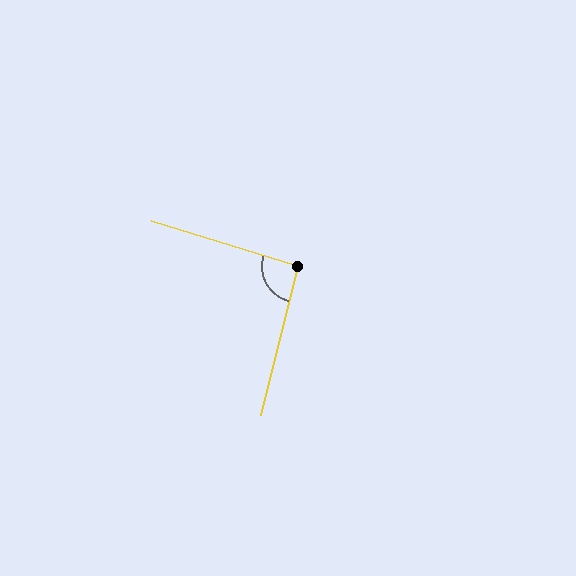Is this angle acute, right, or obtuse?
It is approximately a right angle.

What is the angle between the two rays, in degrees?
Approximately 93 degrees.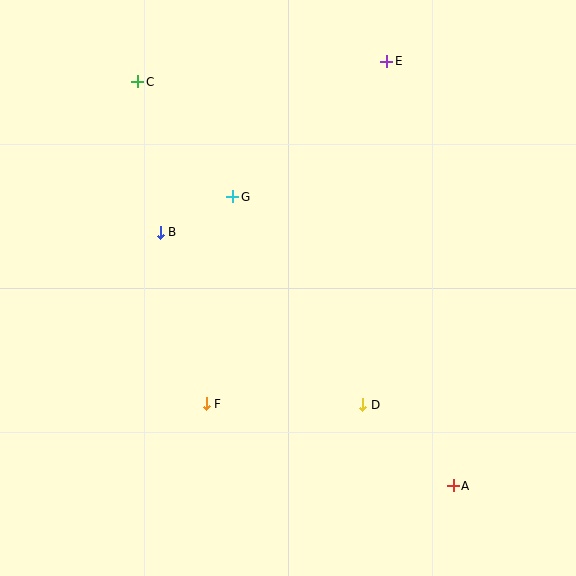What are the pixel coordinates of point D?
Point D is at (363, 405).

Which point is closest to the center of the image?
Point G at (233, 197) is closest to the center.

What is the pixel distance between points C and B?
The distance between C and B is 152 pixels.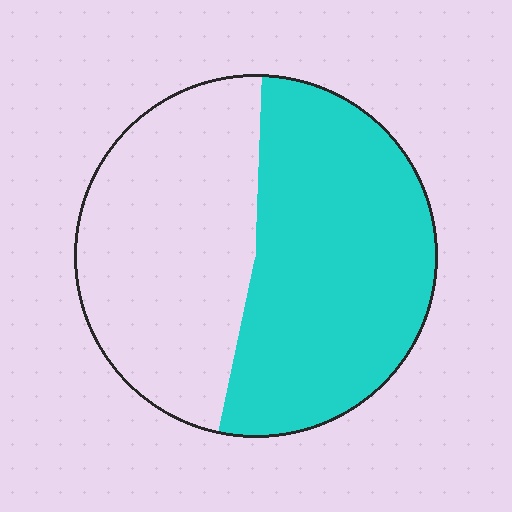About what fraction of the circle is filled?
About one half (1/2).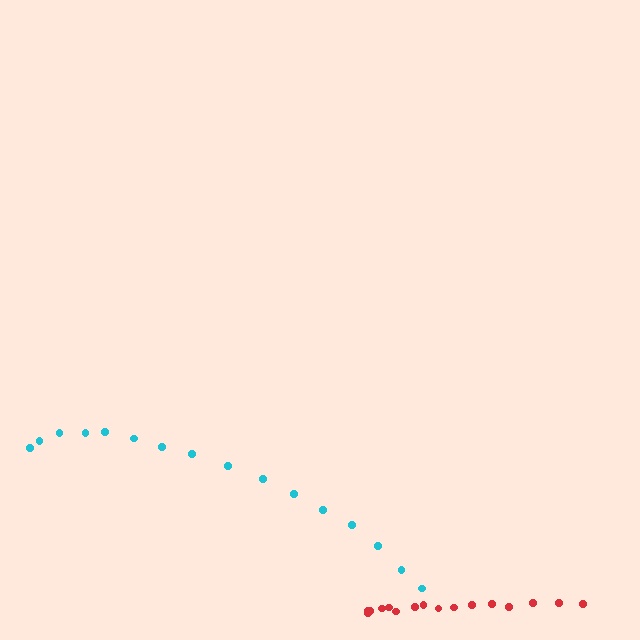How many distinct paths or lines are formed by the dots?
There are 2 distinct paths.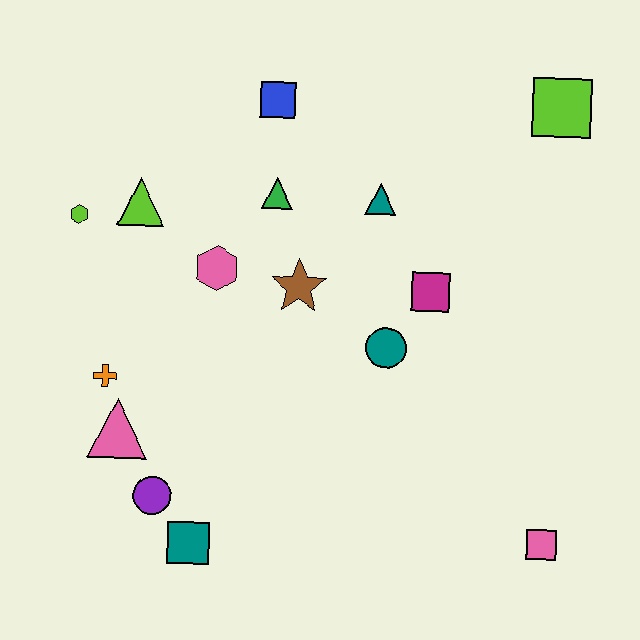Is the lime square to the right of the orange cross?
Yes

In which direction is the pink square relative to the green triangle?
The pink square is below the green triangle.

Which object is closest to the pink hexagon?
The brown star is closest to the pink hexagon.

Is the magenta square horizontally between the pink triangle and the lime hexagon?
No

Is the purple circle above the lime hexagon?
No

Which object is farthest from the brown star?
The pink square is farthest from the brown star.